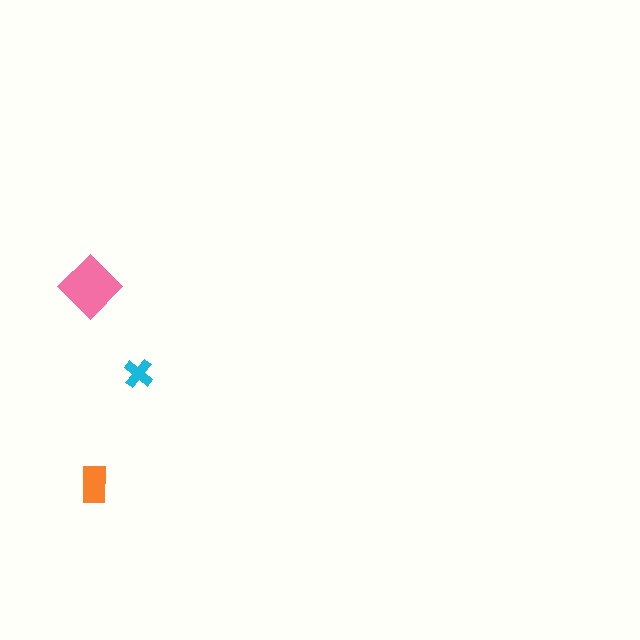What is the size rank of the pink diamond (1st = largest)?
1st.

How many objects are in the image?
There are 3 objects in the image.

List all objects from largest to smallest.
The pink diamond, the orange rectangle, the cyan cross.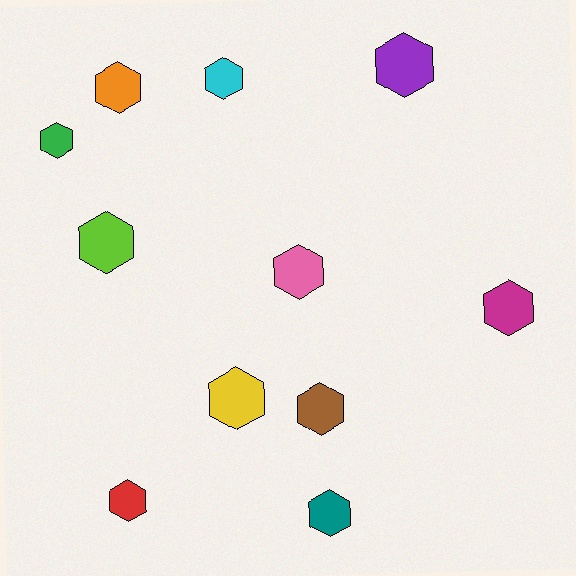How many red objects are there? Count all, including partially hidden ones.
There is 1 red object.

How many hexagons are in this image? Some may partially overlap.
There are 11 hexagons.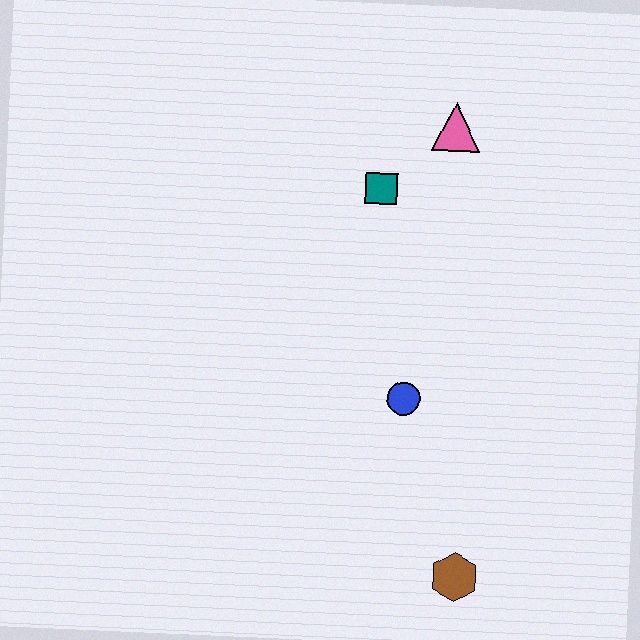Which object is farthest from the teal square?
The brown hexagon is farthest from the teal square.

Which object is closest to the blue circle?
The brown hexagon is closest to the blue circle.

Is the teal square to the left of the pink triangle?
Yes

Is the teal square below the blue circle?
No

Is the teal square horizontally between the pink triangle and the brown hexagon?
No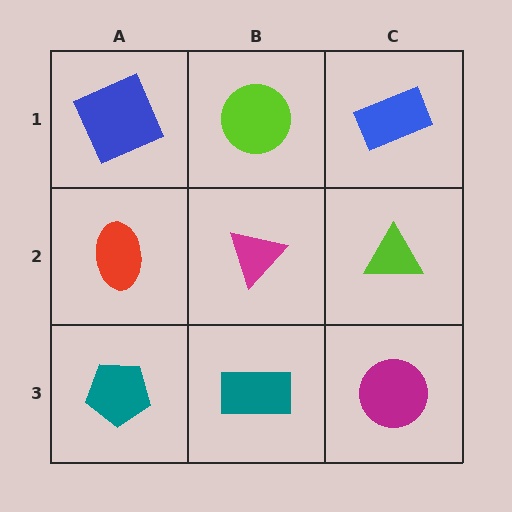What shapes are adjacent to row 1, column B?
A magenta triangle (row 2, column B), a blue square (row 1, column A), a blue rectangle (row 1, column C).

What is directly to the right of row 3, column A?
A teal rectangle.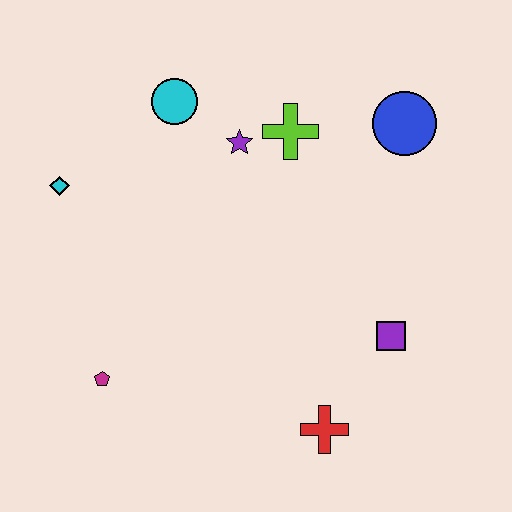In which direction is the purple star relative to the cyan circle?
The purple star is to the right of the cyan circle.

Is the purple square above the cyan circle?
No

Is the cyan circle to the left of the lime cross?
Yes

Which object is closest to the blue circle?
The lime cross is closest to the blue circle.